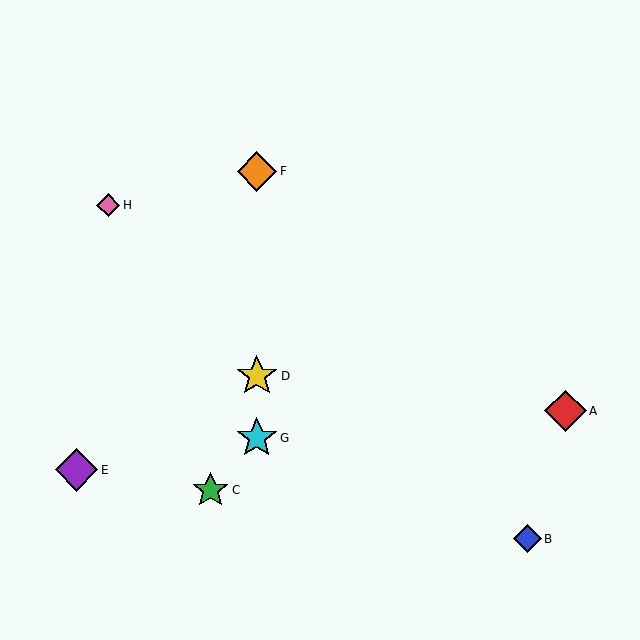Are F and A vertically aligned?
No, F is at x≈257 and A is at x≈566.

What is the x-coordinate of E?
Object E is at x≈77.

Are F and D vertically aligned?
Yes, both are at x≈257.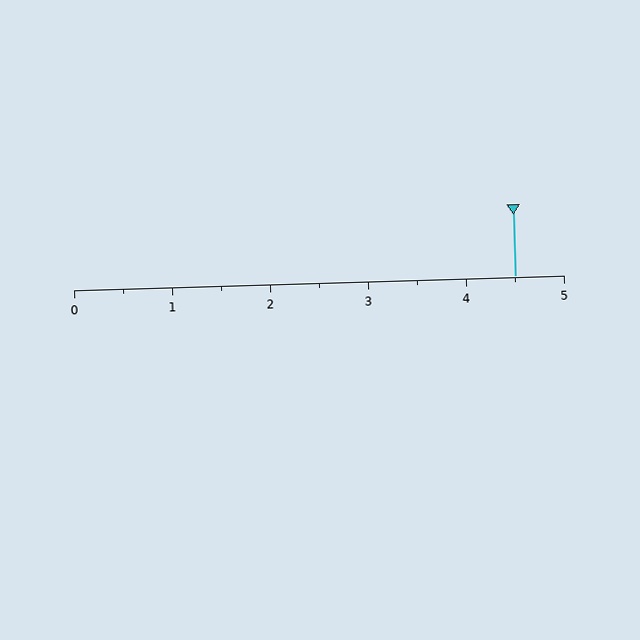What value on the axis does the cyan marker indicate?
The marker indicates approximately 4.5.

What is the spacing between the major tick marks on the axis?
The major ticks are spaced 1 apart.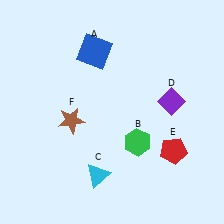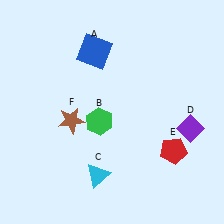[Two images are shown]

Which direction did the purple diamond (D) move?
The purple diamond (D) moved down.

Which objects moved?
The objects that moved are: the green hexagon (B), the purple diamond (D).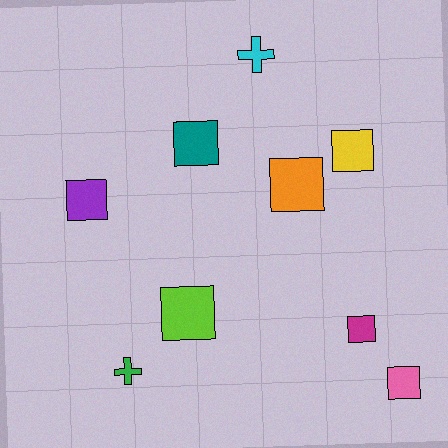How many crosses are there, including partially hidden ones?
There are 2 crosses.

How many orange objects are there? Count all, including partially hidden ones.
There is 1 orange object.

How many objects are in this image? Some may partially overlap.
There are 9 objects.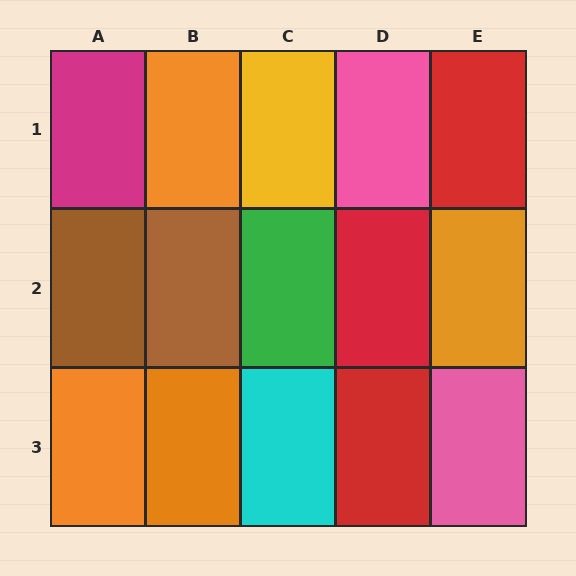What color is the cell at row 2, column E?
Orange.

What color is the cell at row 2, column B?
Brown.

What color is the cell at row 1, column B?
Orange.